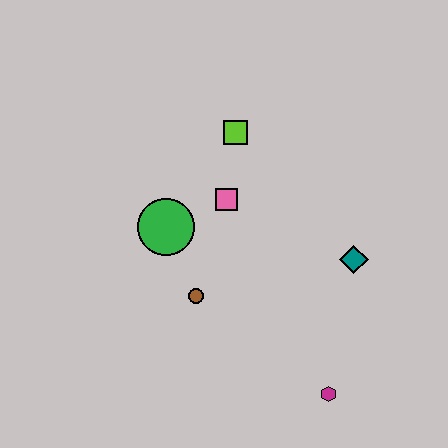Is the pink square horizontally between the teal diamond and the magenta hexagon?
No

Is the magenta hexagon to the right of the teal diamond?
No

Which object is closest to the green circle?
The pink square is closest to the green circle.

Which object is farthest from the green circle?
The magenta hexagon is farthest from the green circle.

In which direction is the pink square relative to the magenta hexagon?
The pink square is above the magenta hexagon.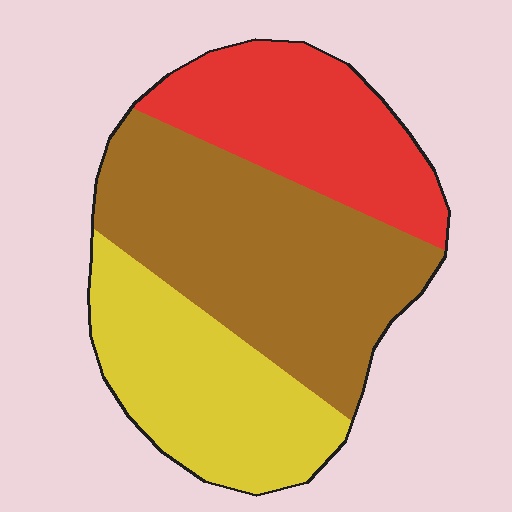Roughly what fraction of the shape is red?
Red takes up about one quarter (1/4) of the shape.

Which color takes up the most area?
Brown, at roughly 45%.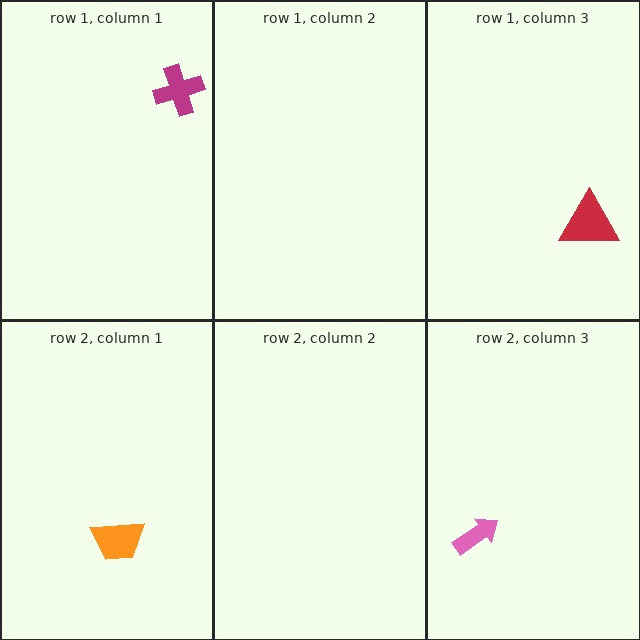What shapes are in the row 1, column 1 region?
The magenta cross.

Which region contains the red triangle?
The row 1, column 3 region.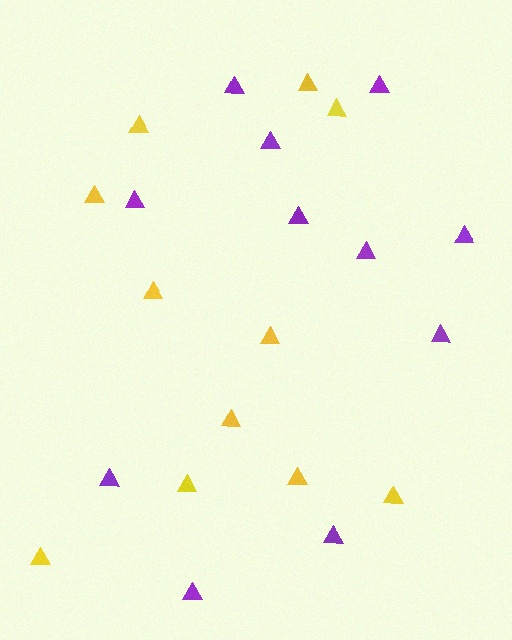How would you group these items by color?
There are 2 groups: one group of purple triangles (11) and one group of yellow triangles (11).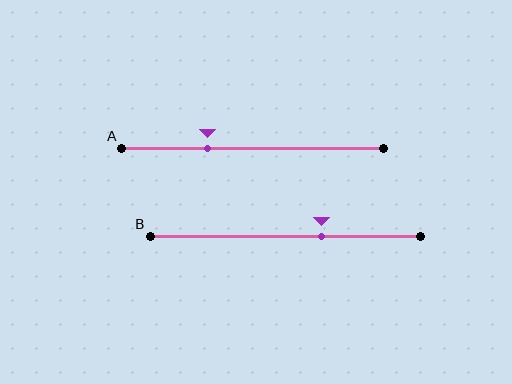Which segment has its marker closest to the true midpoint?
Segment B has its marker closest to the true midpoint.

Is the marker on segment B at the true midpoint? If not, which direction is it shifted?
No, the marker on segment B is shifted to the right by about 13% of the segment length.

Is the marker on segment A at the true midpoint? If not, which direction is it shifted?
No, the marker on segment A is shifted to the left by about 17% of the segment length.